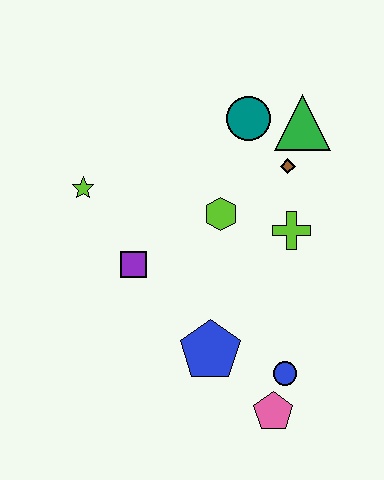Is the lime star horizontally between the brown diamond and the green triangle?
No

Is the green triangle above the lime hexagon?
Yes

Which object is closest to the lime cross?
The brown diamond is closest to the lime cross.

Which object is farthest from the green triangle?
The pink pentagon is farthest from the green triangle.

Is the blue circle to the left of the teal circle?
No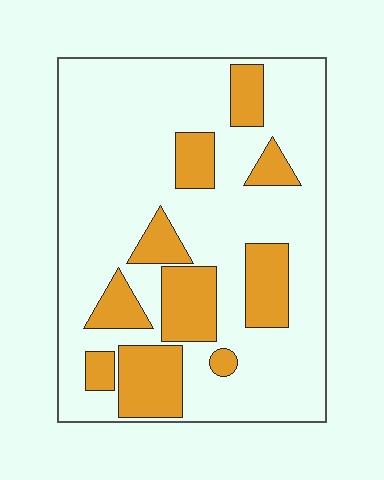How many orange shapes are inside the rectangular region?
10.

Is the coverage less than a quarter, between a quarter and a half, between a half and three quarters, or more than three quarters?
Between a quarter and a half.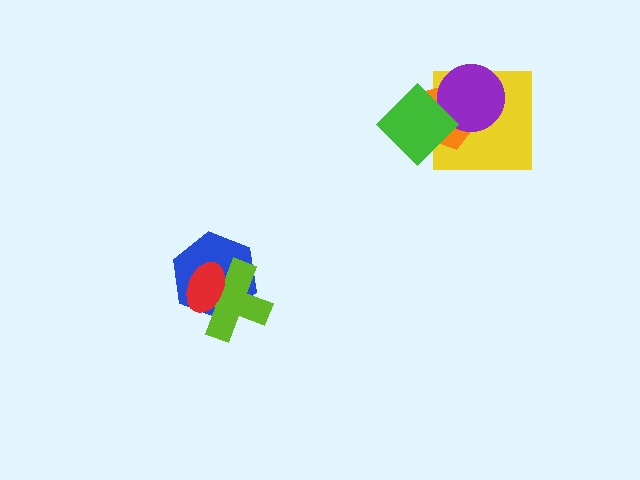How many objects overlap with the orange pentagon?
3 objects overlap with the orange pentagon.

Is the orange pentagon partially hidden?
Yes, it is partially covered by another shape.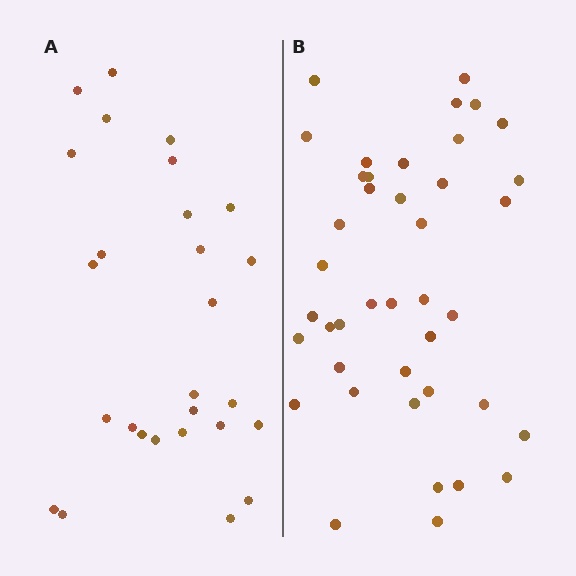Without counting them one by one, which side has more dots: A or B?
Region B (the right region) has more dots.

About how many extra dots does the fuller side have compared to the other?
Region B has approximately 15 more dots than region A.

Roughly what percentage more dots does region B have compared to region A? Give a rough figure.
About 50% more.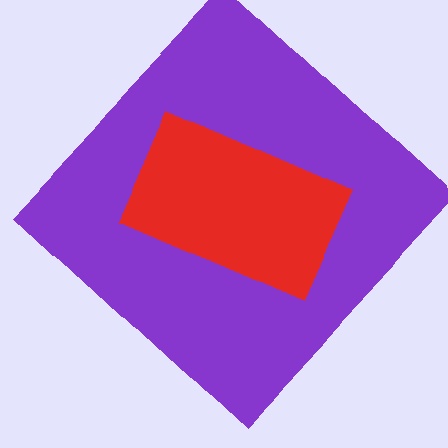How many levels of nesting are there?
2.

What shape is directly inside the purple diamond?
The red rectangle.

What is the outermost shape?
The purple diamond.